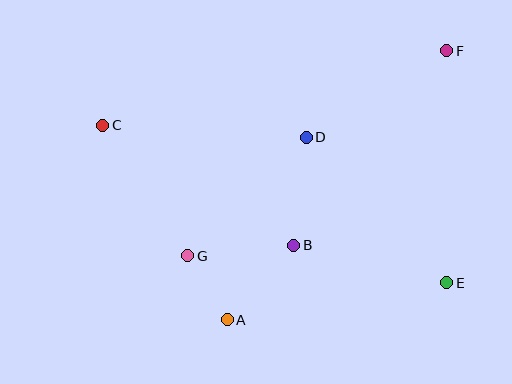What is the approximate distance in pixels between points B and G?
The distance between B and G is approximately 106 pixels.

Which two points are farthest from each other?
Points C and E are farthest from each other.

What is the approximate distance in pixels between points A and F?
The distance between A and F is approximately 347 pixels.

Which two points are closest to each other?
Points A and G are closest to each other.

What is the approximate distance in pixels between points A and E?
The distance between A and E is approximately 222 pixels.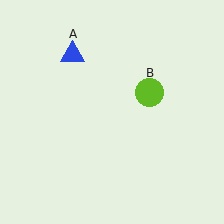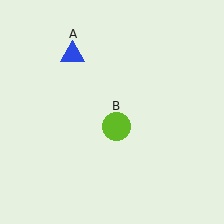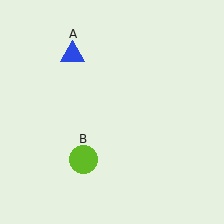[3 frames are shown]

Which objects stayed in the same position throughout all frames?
Blue triangle (object A) remained stationary.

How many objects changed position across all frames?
1 object changed position: lime circle (object B).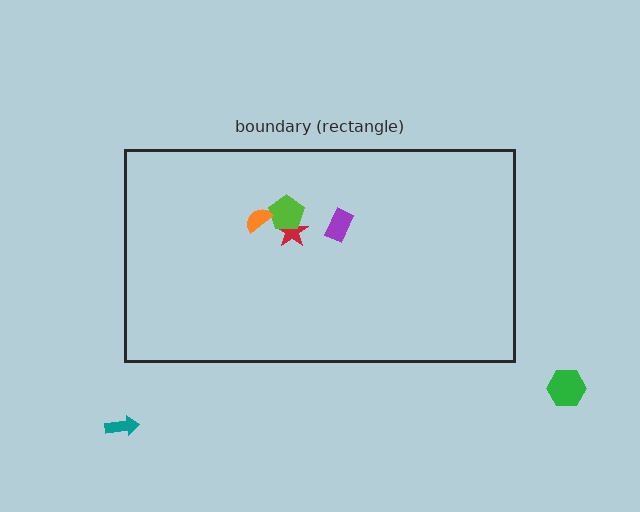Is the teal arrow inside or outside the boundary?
Outside.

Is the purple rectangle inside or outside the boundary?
Inside.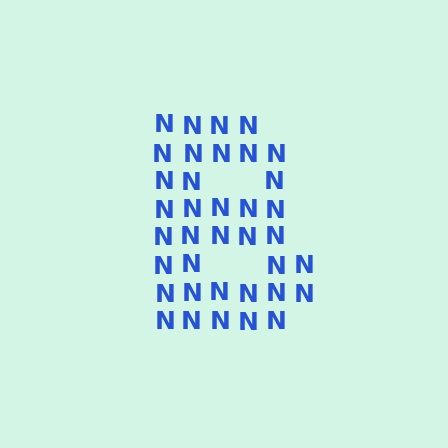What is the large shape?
The large shape is the letter B.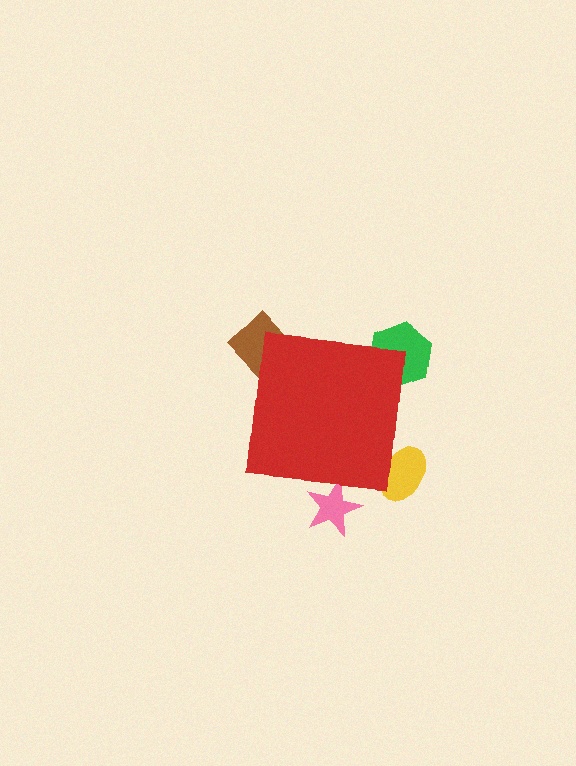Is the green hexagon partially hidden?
Yes, the green hexagon is partially hidden behind the red square.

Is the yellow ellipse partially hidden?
Yes, the yellow ellipse is partially hidden behind the red square.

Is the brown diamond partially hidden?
Yes, the brown diamond is partially hidden behind the red square.